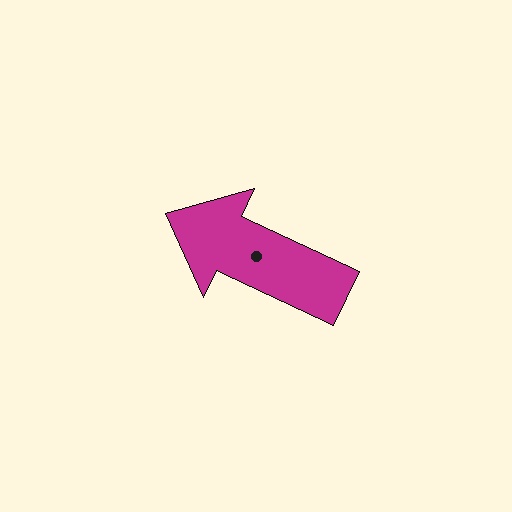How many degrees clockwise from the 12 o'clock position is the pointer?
Approximately 295 degrees.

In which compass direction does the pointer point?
Northwest.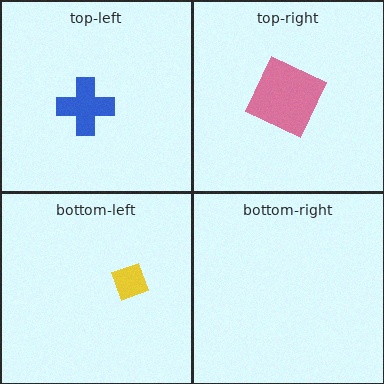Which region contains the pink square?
The top-right region.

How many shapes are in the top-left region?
1.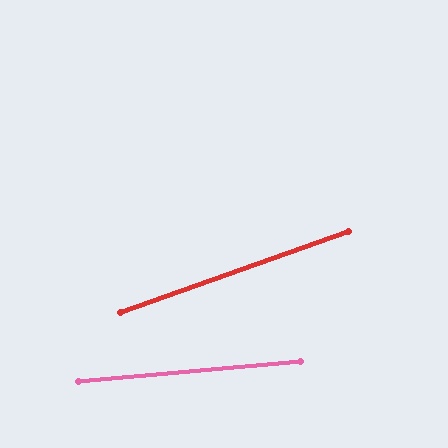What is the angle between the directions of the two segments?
Approximately 14 degrees.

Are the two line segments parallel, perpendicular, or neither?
Neither parallel nor perpendicular — they differ by about 14°.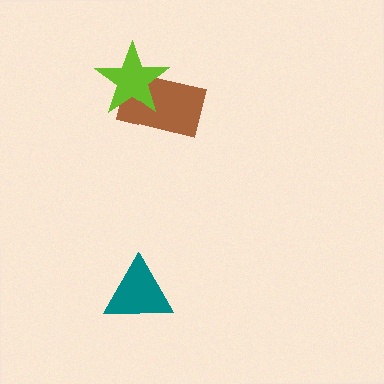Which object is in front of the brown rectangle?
The lime star is in front of the brown rectangle.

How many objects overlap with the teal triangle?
0 objects overlap with the teal triangle.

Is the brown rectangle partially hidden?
Yes, it is partially covered by another shape.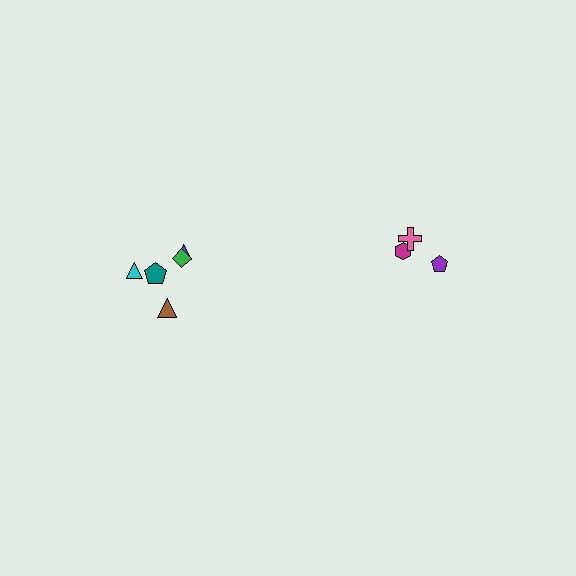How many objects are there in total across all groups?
There are 8 objects.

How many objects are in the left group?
There are 5 objects.